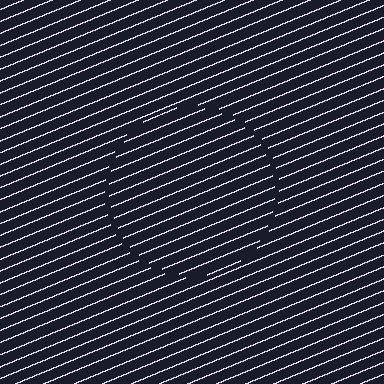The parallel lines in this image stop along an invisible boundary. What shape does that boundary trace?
An illusory circle. The interior of the shape contains the same grating, shifted by half a period — the contour is defined by the phase discontinuity where line-ends from the inner and outer gratings abut.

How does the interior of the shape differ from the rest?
The interior of the shape contains the same grating, shifted by half a period — the contour is defined by the phase discontinuity where line-ends from the inner and outer gratings abut.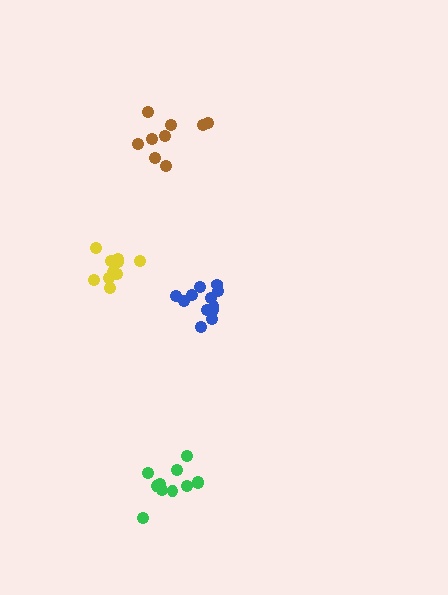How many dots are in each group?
Group 1: 10 dots, Group 2: 12 dots, Group 3: 11 dots, Group 4: 9 dots (42 total).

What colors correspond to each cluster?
The clusters are colored: yellow, blue, green, brown.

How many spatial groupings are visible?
There are 4 spatial groupings.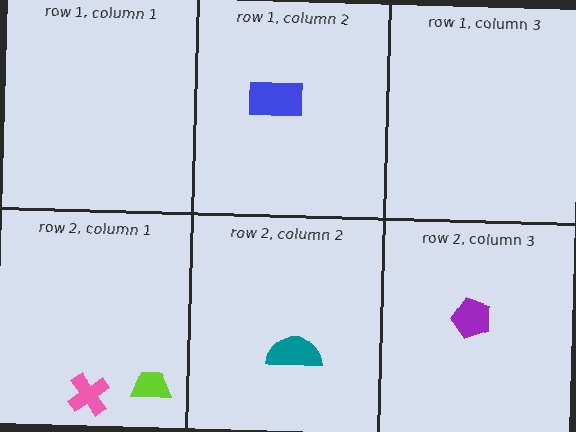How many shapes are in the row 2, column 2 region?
1.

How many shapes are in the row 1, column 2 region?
1.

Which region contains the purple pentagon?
The row 2, column 3 region.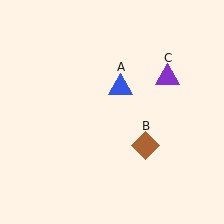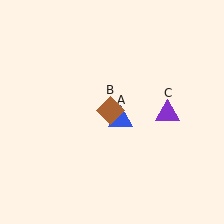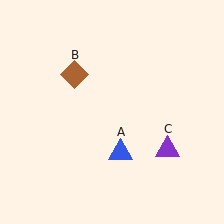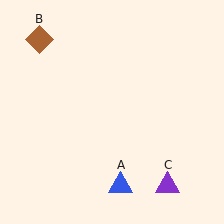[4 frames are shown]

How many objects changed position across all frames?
3 objects changed position: blue triangle (object A), brown diamond (object B), purple triangle (object C).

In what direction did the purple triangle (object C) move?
The purple triangle (object C) moved down.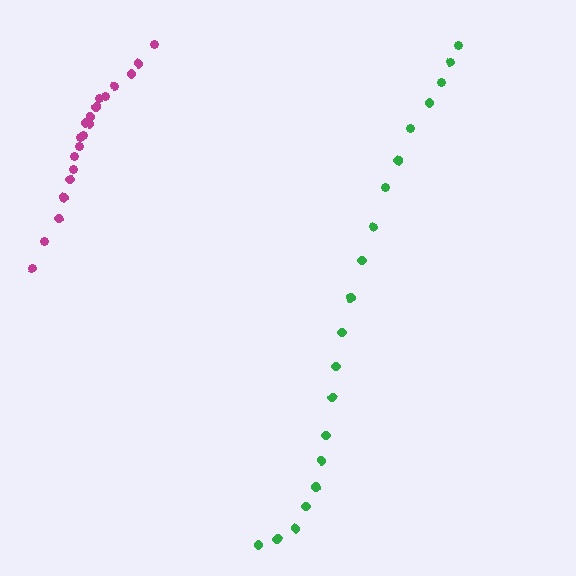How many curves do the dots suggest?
There are 2 distinct paths.